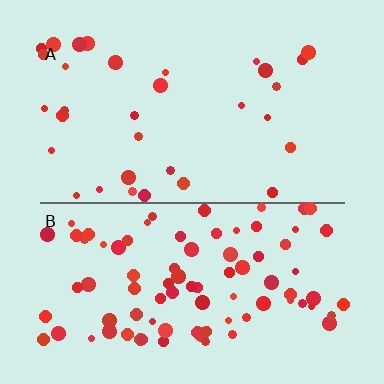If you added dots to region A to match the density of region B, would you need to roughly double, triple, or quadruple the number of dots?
Approximately triple.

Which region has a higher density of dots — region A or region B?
B (the bottom).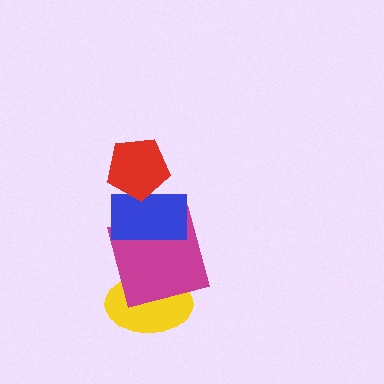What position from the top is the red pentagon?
The red pentagon is 1st from the top.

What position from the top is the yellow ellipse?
The yellow ellipse is 4th from the top.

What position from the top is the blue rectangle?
The blue rectangle is 2nd from the top.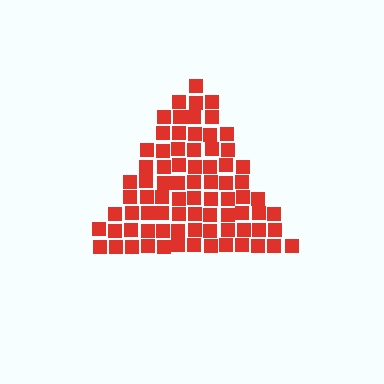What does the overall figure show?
The overall figure shows a triangle.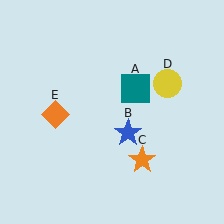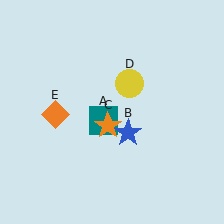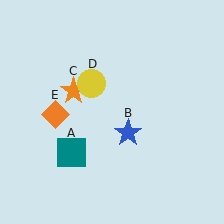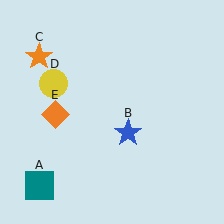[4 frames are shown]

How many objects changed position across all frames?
3 objects changed position: teal square (object A), orange star (object C), yellow circle (object D).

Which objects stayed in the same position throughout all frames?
Blue star (object B) and orange diamond (object E) remained stationary.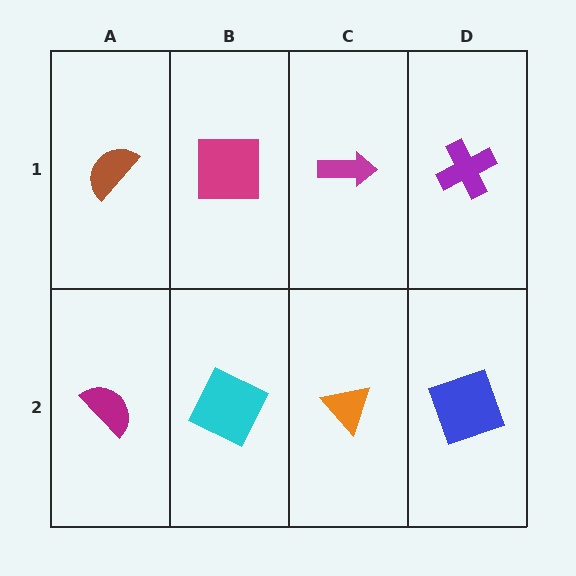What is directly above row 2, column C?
A magenta arrow.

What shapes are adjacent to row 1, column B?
A cyan square (row 2, column B), a brown semicircle (row 1, column A), a magenta arrow (row 1, column C).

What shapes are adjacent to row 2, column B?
A magenta square (row 1, column B), a magenta semicircle (row 2, column A), an orange triangle (row 2, column C).